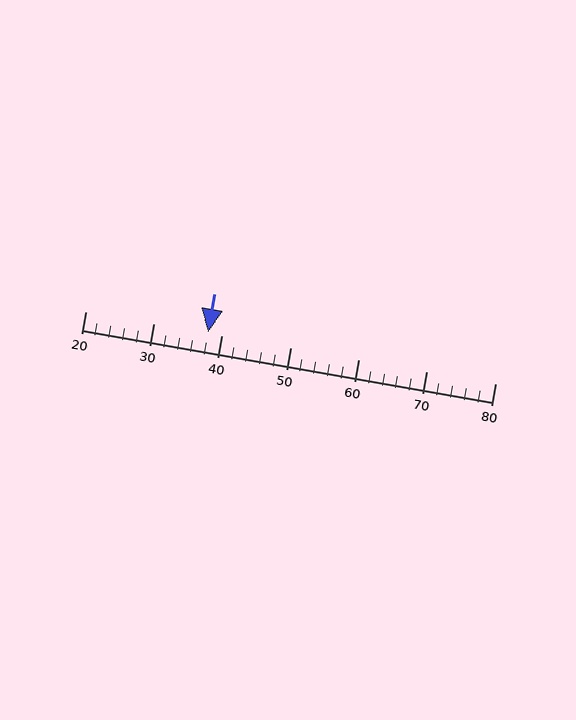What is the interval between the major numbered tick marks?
The major tick marks are spaced 10 units apart.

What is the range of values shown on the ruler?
The ruler shows values from 20 to 80.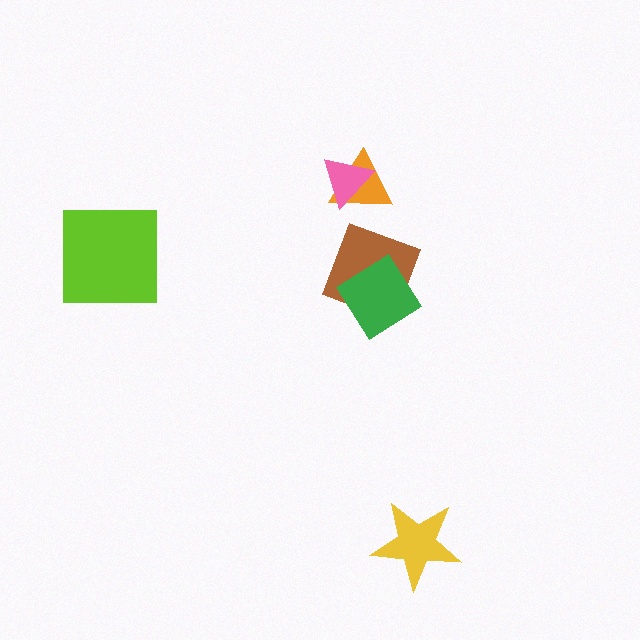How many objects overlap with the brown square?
1 object overlaps with the brown square.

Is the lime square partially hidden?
No, no other shape covers it.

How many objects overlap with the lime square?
0 objects overlap with the lime square.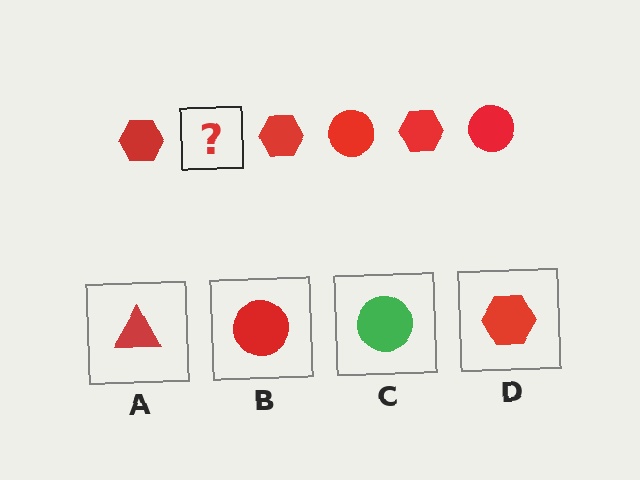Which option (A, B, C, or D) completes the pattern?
B.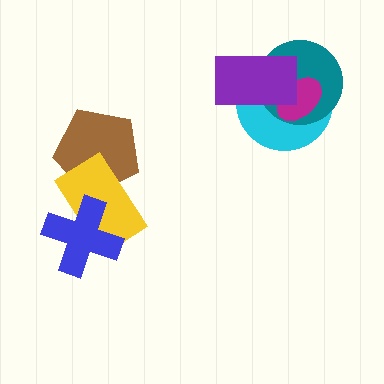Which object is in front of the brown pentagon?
The yellow rectangle is in front of the brown pentagon.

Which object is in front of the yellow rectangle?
The blue cross is in front of the yellow rectangle.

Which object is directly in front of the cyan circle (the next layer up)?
The teal circle is directly in front of the cyan circle.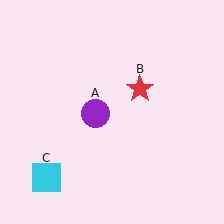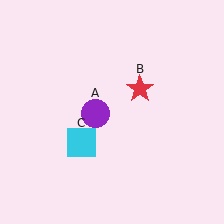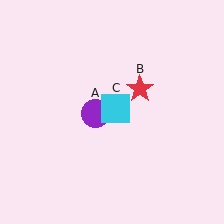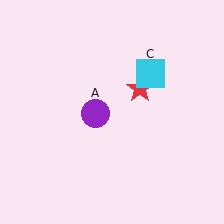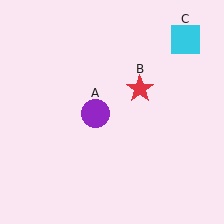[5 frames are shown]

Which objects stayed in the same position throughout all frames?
Purple circle (object A) and red star (object B) remained stationary.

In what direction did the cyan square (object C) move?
The cyan square (object C) moved up and to the right.